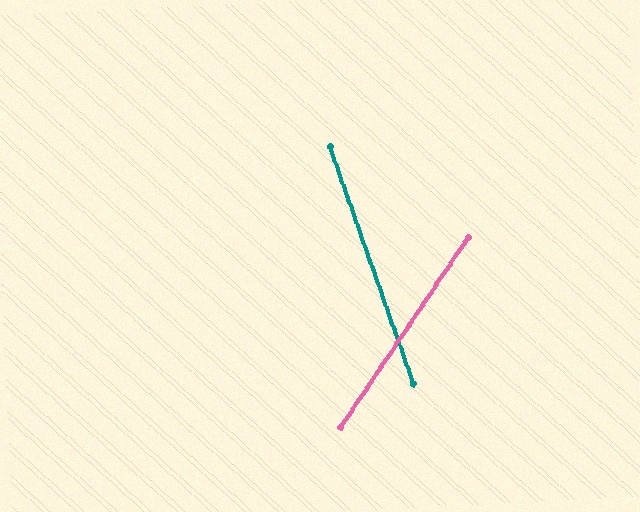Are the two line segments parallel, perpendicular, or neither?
Neither parallel nor perpendicular — they differ by about 53°.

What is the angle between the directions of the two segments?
Approximately 53 degrees.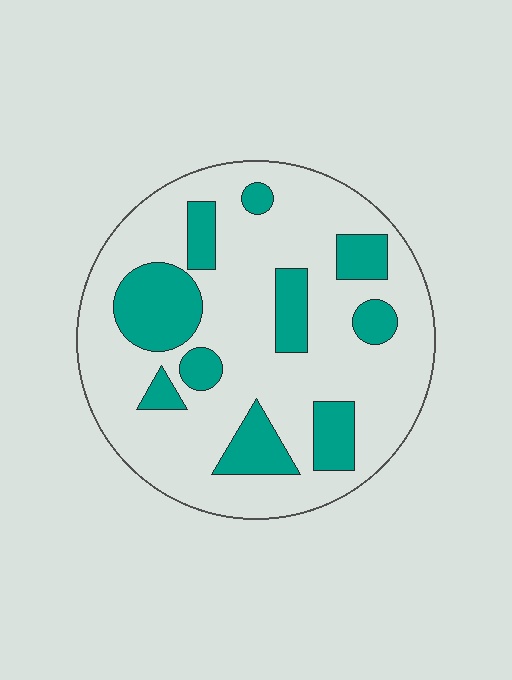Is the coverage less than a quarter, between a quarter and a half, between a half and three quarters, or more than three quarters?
Less than a quarter.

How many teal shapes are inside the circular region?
10.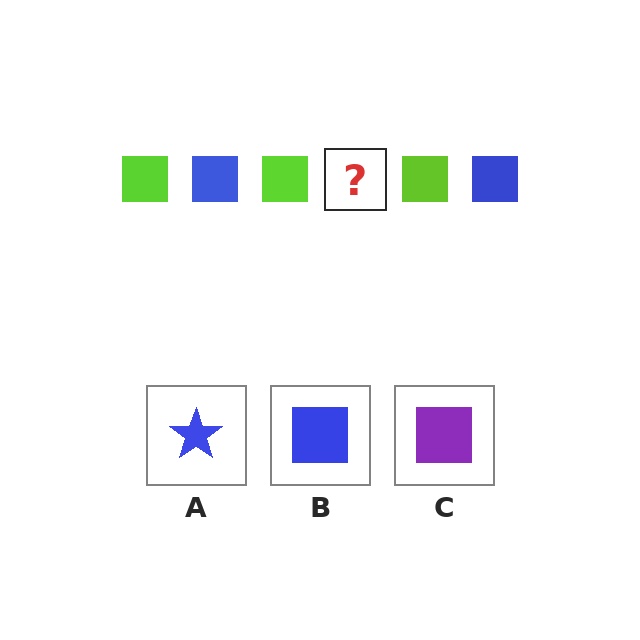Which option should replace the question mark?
Option B.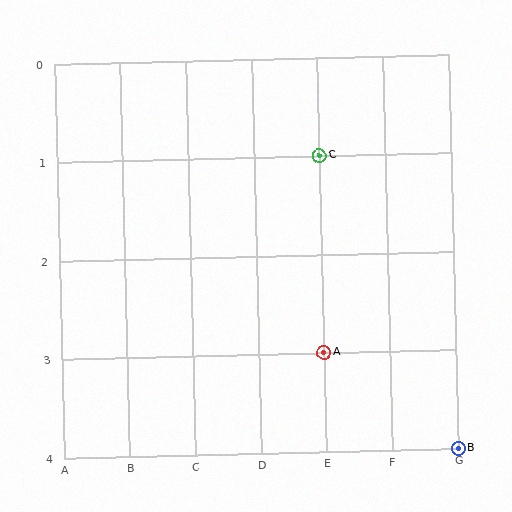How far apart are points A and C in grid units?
Points A and C are 2 rows apart.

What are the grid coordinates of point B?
Point B is at grid coordinates (G, 4).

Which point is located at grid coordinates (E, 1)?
Point C is at (E, 1).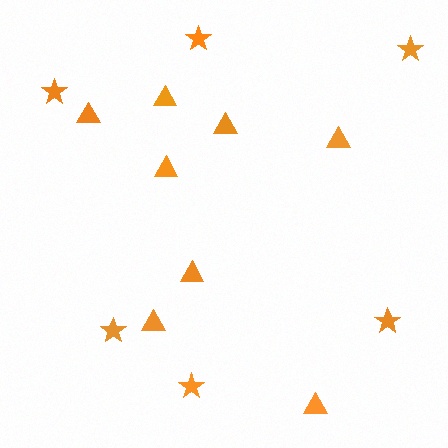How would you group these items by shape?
There are 2 groups: one group of triangles (8) and one group of stars (6).